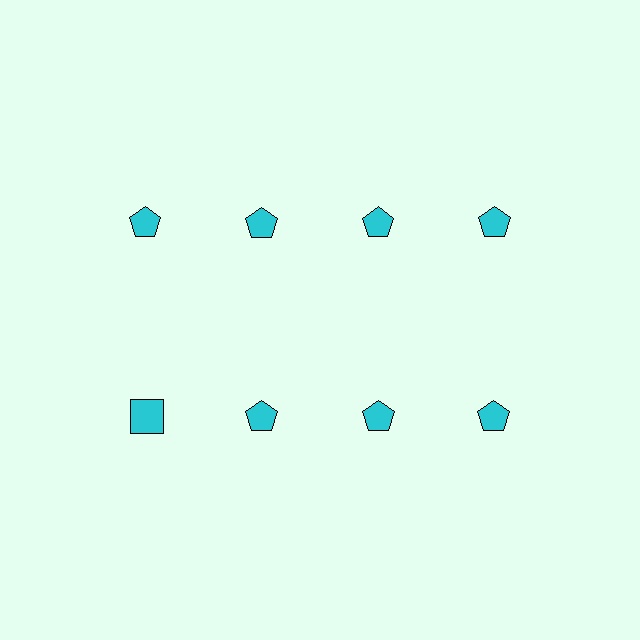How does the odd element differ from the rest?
It has a different shape: square instead of pentagon.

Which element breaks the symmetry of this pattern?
The cyan square in the second row, leftmost column breaks the symmetry. All other shapes are cyan pentagons.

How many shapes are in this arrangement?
There are 8 shapes arranged in a grid pattern.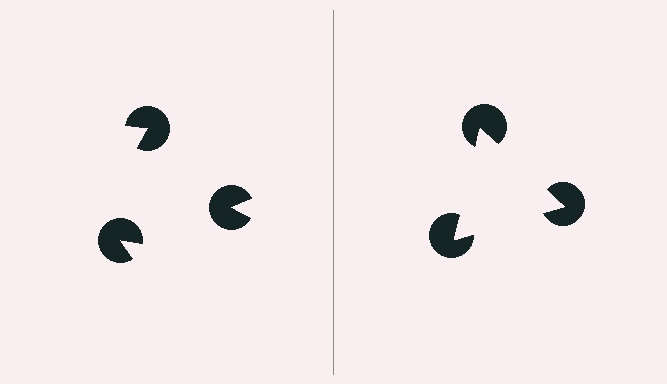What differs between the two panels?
The pac-man discs are positioned identically on both sides; only the wedge orientations differ. On the right they align to a triangle; on the left they are misaligned.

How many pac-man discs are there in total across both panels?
6 — 3 on each side.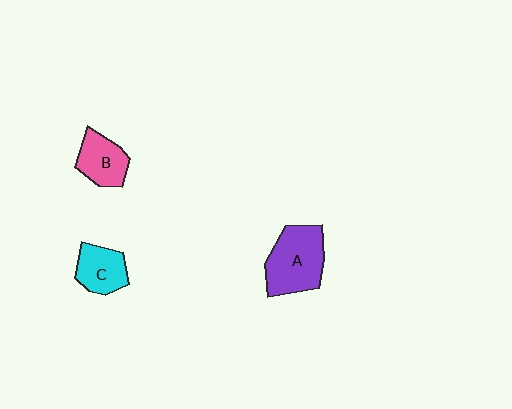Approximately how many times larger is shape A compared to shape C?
Approximately 1.6 times.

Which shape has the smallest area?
Shape C (cyan).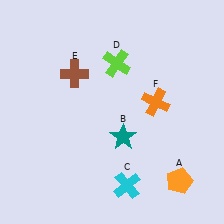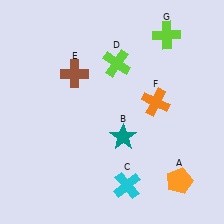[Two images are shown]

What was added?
A lime cross (G) was added in Image 2.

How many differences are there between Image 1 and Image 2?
There is 1 difference between the two images.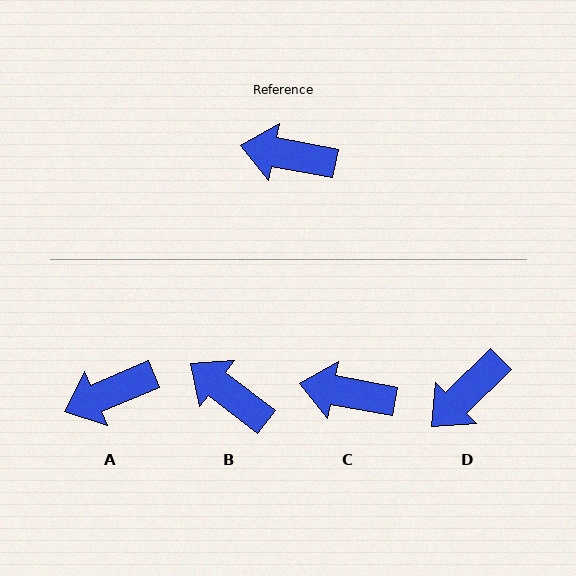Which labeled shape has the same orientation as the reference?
C.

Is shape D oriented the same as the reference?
No, it is off by about 55 degrees.